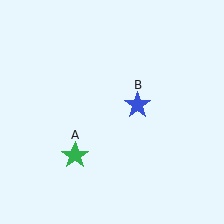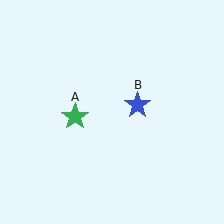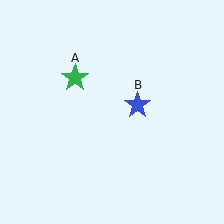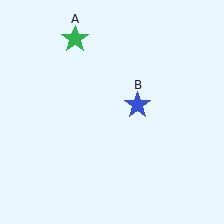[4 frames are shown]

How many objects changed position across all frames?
1 object changed position: green star (object A).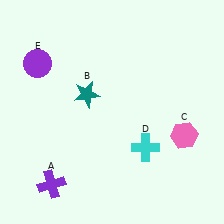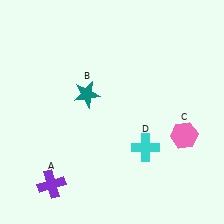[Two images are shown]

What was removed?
The purple circle (E) was removed in Image 2.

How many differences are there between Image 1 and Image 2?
There is 1 difference between the two images.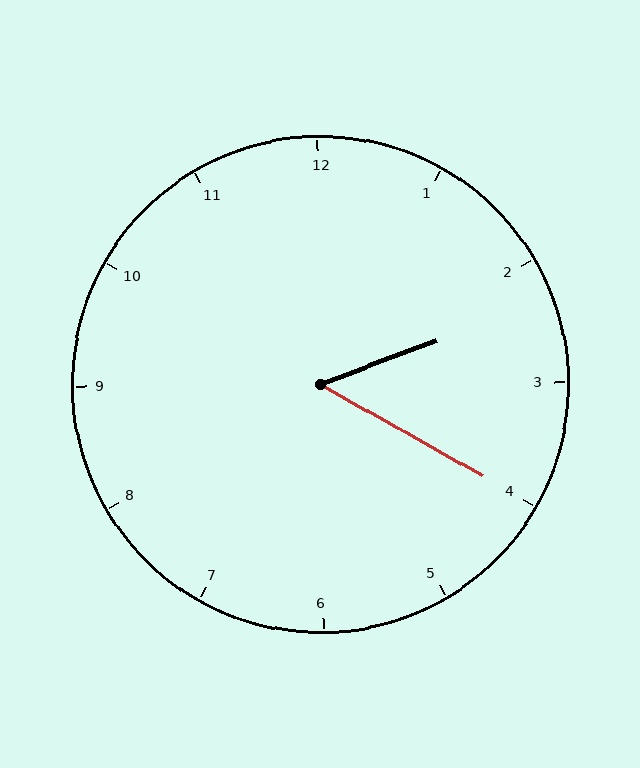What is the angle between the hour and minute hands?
Approximately 50 degrees.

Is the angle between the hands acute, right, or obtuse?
It is acute.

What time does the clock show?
2:20.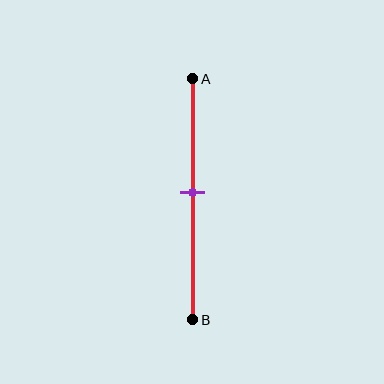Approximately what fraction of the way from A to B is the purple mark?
The purple mark is approximately 45% of the way from A to B.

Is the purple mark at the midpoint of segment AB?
Yes, the mark is approximately at the midpoint.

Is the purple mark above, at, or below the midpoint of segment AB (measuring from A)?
The purple mark is approximately at the midpoint of segment AB.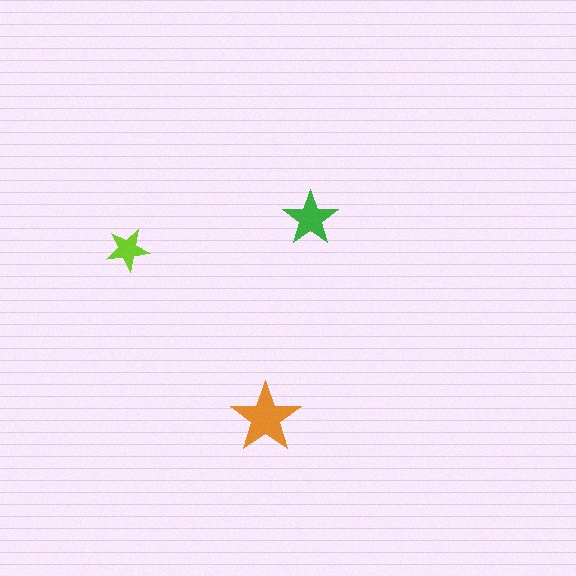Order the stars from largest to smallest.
the orange one, the green one, the lime one.